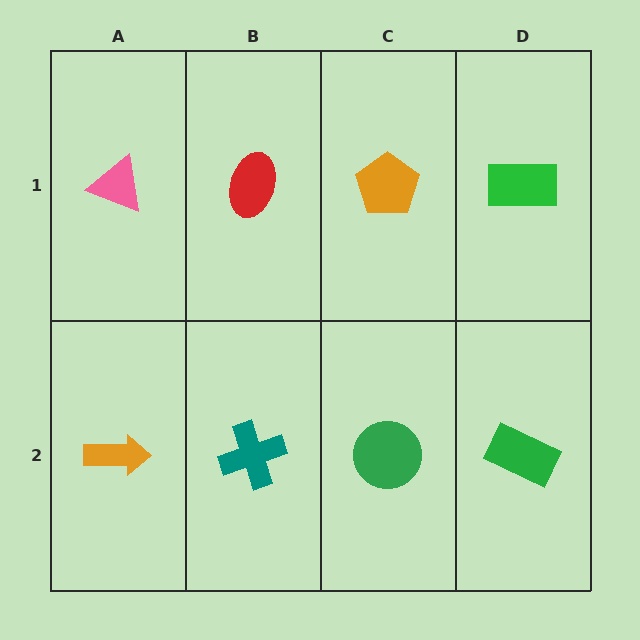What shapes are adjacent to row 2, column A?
A pink triangle (row 1, column A), a teal cross (row 2, column B).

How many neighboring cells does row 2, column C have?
3.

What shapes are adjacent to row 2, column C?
An orange pentagon (row 1, column C), a teal cross (row 2, column B), a green rectangle (row 2, column D).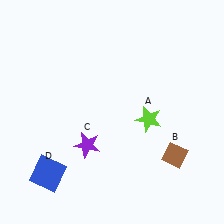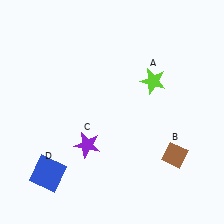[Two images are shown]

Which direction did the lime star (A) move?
The lime star (A) moved up.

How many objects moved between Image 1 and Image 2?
1 object moved between the two images.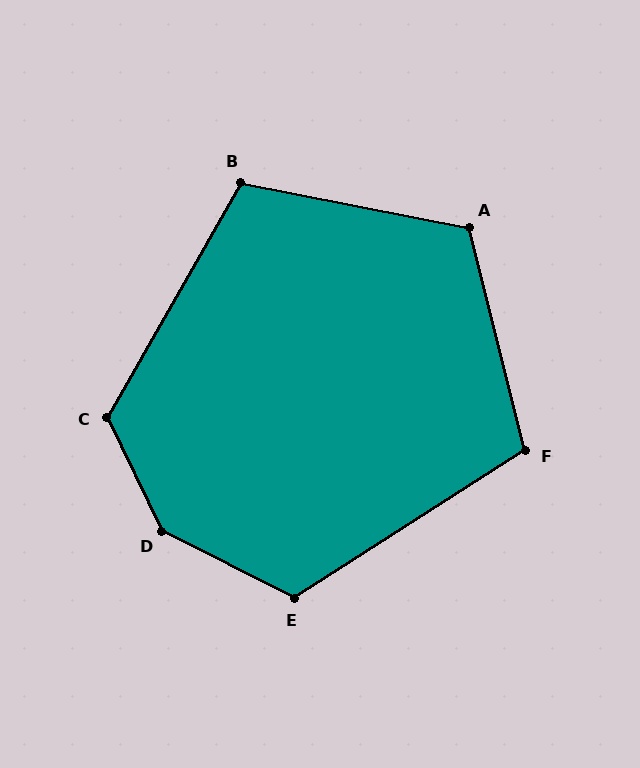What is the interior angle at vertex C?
Approximately 124 degrees (obtuse).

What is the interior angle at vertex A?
Approximately 115 degrees (obtuse).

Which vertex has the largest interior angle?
D, at approximately 143 degrees.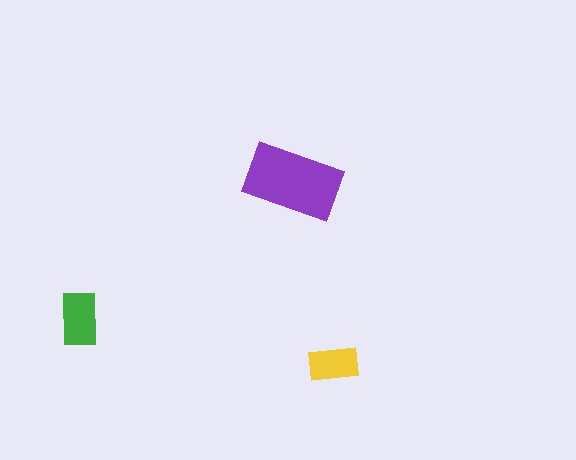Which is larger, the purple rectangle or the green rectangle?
The purple one.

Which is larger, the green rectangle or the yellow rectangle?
The green one.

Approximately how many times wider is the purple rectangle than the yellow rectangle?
About 2 times wider.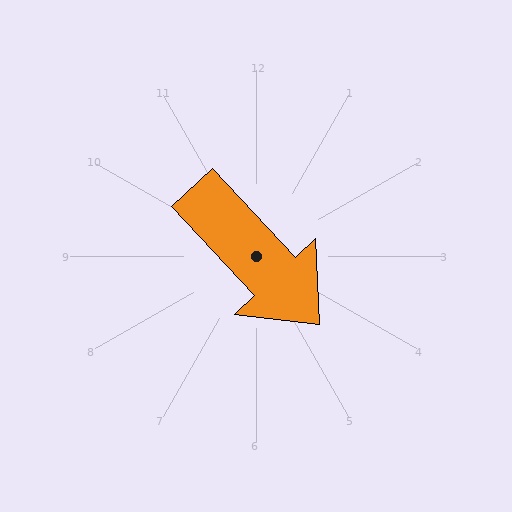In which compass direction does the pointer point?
Southeast.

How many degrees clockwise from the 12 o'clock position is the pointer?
Approximately 137 degrees.